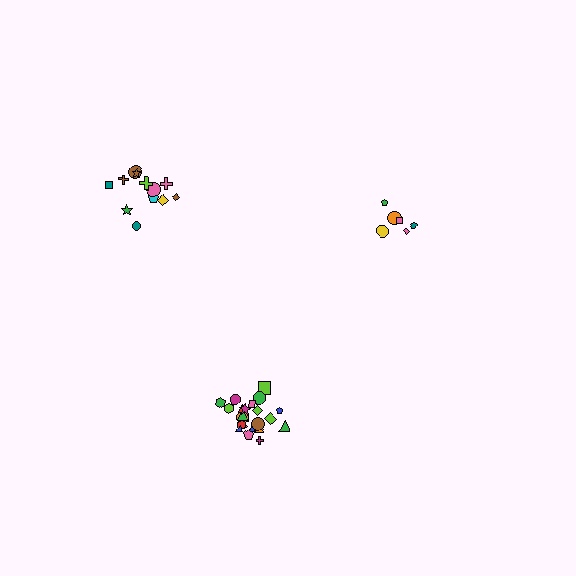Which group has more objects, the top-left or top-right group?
The top-left group.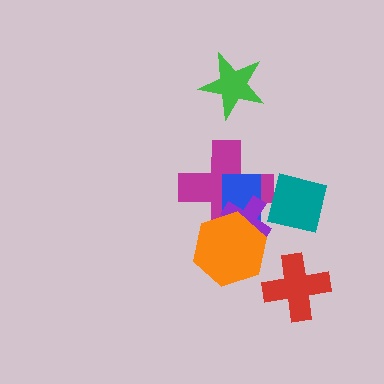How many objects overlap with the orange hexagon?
3 objects overlap with the orange hexagon.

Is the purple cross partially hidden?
Yes, it is partially covered by another shape.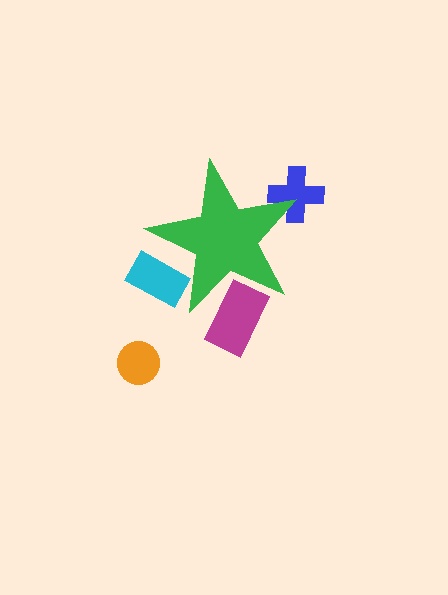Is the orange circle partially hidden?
No, the orange circle is fully visible.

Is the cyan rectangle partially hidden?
Yes, the cyan rectangle is partially hidden behind the green star.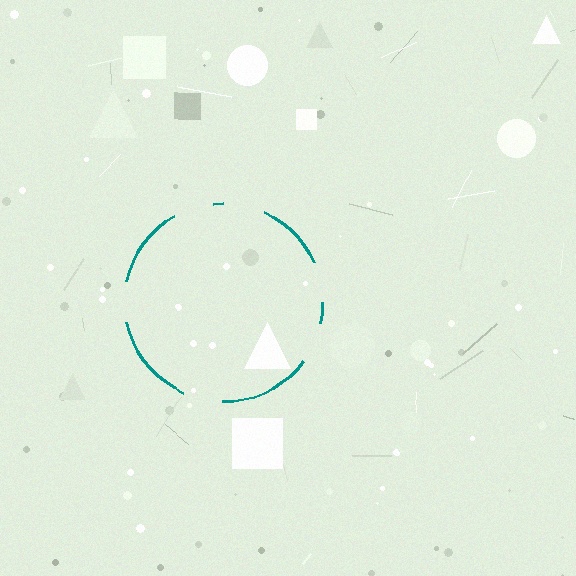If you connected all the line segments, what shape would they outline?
They would outline a circle.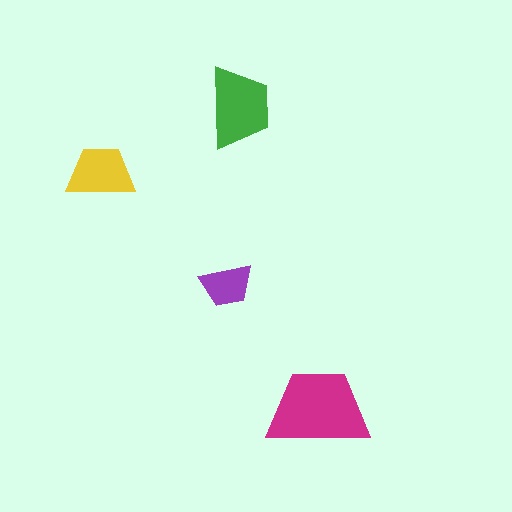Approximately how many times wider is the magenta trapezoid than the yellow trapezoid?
About 1.5 times wider.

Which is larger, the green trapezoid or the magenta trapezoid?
The magenta one.